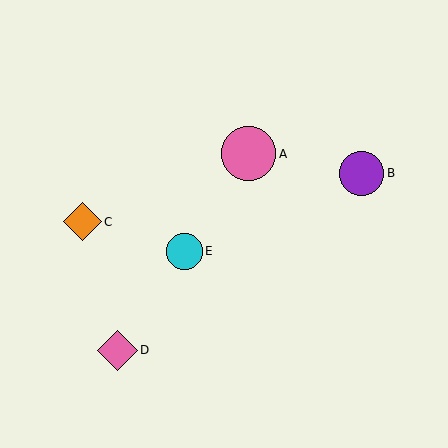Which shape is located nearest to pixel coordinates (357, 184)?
The purple circle (labeled B) at (362, 173) is nearest to that location.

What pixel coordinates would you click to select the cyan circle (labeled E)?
Click at (184, 251) to select the cyan circle E.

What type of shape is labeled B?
Shape B is a purple circle.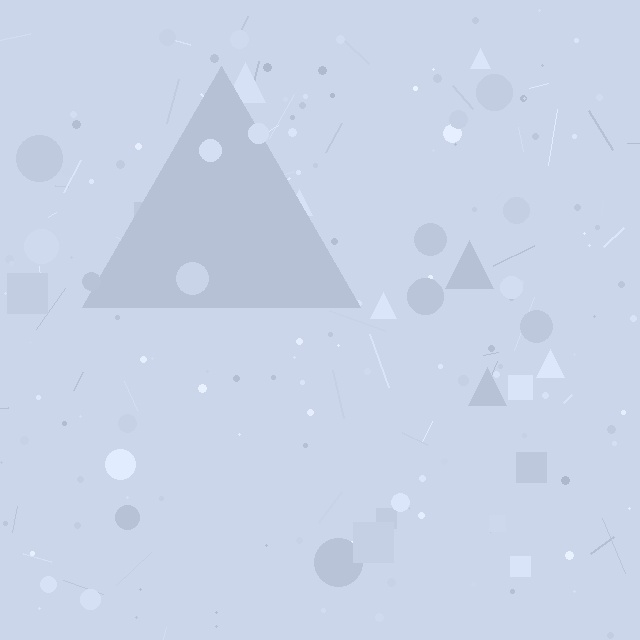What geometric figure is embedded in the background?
A triangle is embedded in the background.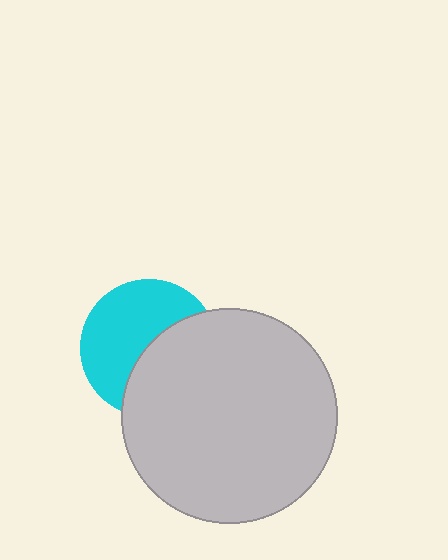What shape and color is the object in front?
The object in front is a light gray circle.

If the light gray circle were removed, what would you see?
You would see the complete cyan circle.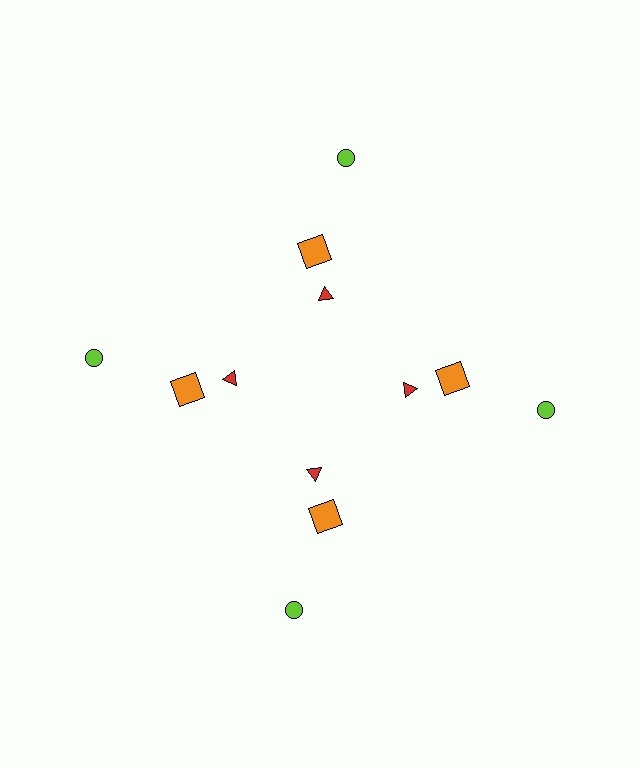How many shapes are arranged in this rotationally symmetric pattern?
There are 12 shapes, arranged in 4 groups of 3.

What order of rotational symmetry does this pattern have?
This pattern has 4-fold rotational symmetry.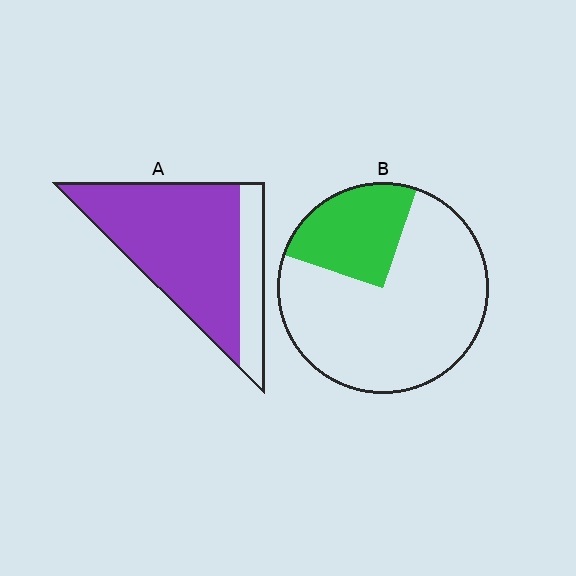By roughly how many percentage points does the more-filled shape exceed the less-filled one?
By roughly 55 percentage points (A over B).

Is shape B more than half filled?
No.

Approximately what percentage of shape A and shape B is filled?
A is approximately 80% and B is approximately 25%.